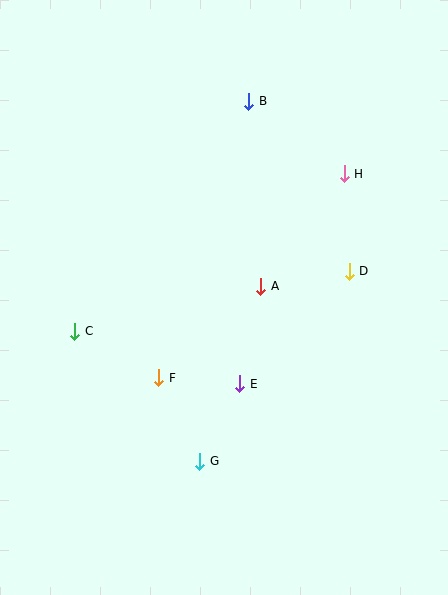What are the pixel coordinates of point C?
Point C is at (75, 331).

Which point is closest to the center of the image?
Point A at (261, 286) is closest to the center.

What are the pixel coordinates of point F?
Point F is at (159, 378).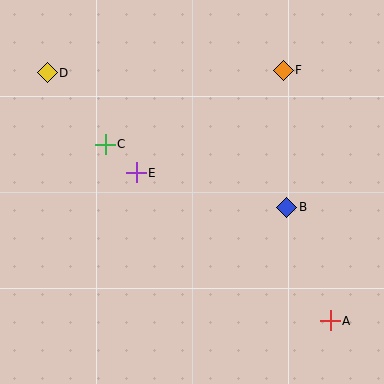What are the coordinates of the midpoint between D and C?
The midpoint between D and C is at (76, 109).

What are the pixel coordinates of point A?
Point A is at (330, 321).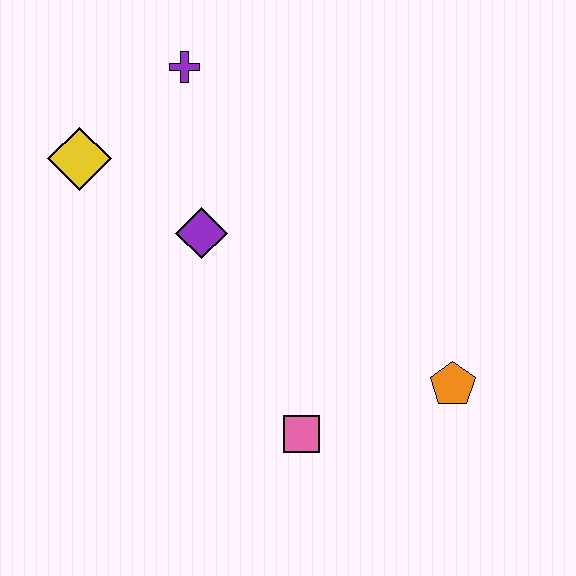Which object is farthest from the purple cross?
The orange pentagon is farthest from the purple cross.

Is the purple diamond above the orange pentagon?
Yes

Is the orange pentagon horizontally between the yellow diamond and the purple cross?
No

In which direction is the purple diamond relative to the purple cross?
The purple diamond is below the purple cross.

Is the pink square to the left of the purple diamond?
No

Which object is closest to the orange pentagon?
The pink square is closest to the orange pentagon.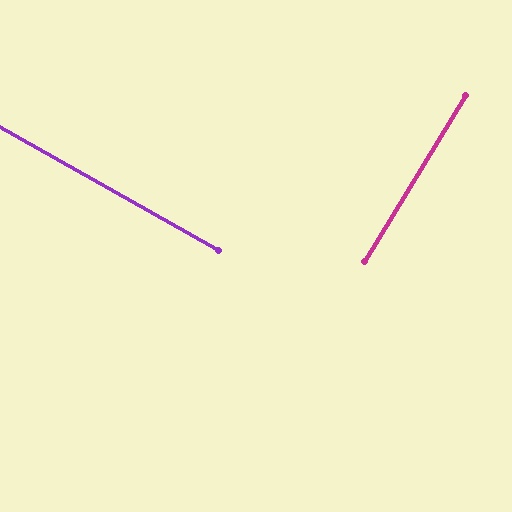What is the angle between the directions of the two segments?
Approximately 88 degrees.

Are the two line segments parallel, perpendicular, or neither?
Perpendicular — they meet at approximately 88°.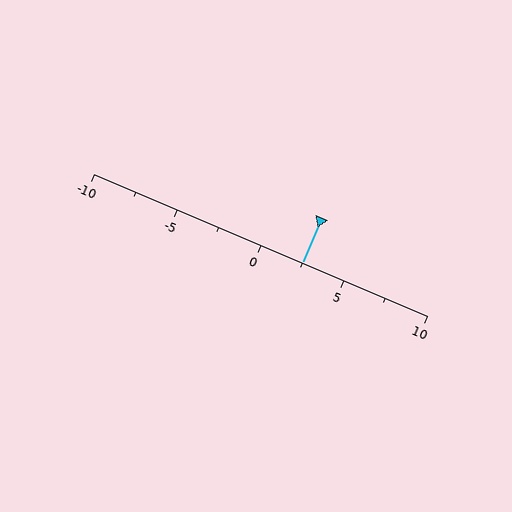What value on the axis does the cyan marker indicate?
The marker indicates approximately 2.5.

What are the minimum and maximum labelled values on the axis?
The axis runs from -10 to 10.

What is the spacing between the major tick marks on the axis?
The major ticks are spaced 5 apart.